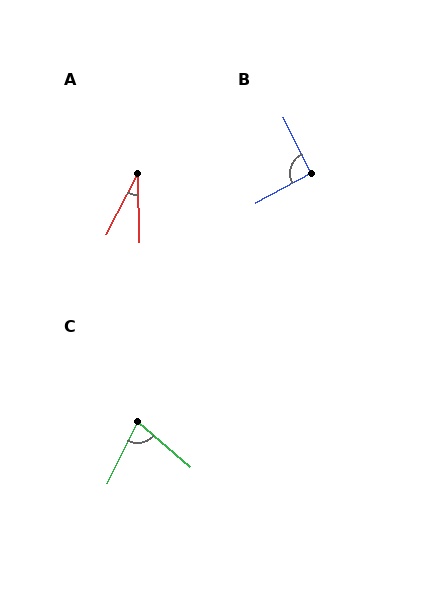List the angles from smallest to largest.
A (29°), C (75°), B (93°).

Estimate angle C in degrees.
Approximately 75 degrees.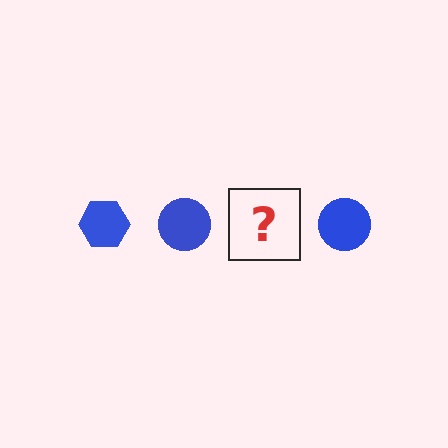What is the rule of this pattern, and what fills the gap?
The rule is that the pattern cycles through hexagon, circle shapes in blue. The gap should be filled with a blue hexagon.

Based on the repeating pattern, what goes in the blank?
The blank should be a blue hexagon.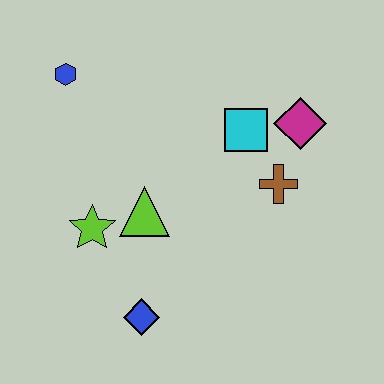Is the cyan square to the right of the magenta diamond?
No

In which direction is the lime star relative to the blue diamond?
The lime star is above the blue diamond.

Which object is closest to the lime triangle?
The lime star is closest to the lime triangle.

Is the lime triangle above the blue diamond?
Yes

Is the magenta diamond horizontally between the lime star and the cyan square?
No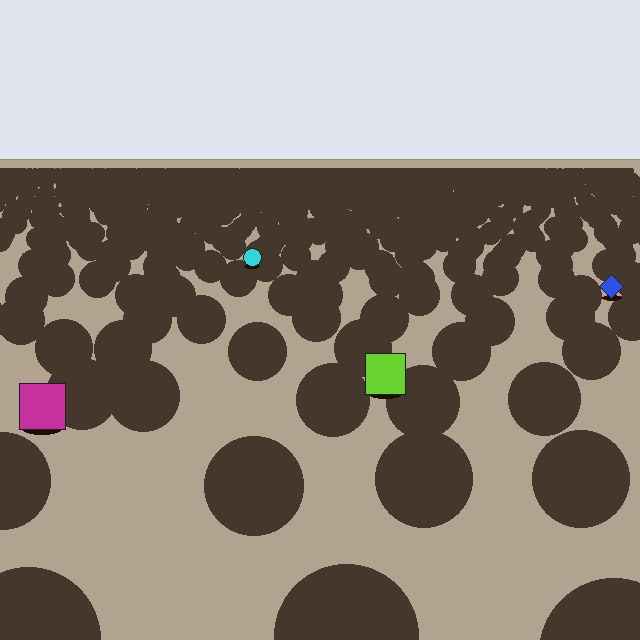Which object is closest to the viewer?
The magenta square is closest. The texture marks near it are larger and more spread out.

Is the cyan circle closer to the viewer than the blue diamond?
No. The blue diamond is closer — you can tell from the texture gradient: the ground texture is coarser near it.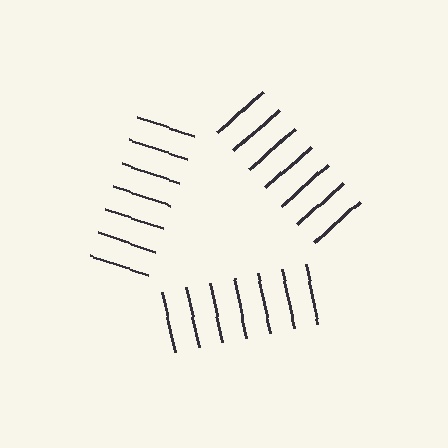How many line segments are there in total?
21 — 7 along each of the 3 edges.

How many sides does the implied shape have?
3 sides — the line-ends trace a triangle.